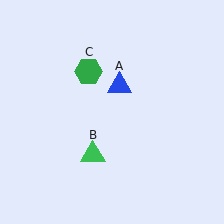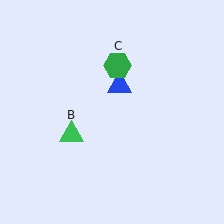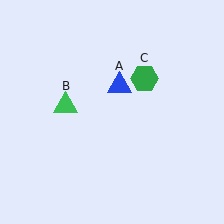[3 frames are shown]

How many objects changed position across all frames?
2 objects changed position: green triangle (object B), green hexagon (object C).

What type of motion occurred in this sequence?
The green triangle (object B), green hexagon (object C) rotated clockwise around the center of the scene.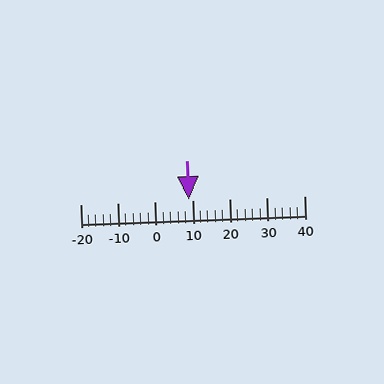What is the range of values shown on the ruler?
The ruler shows values from -20 to 40.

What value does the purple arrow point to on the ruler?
The purple arrow points to approximately 9.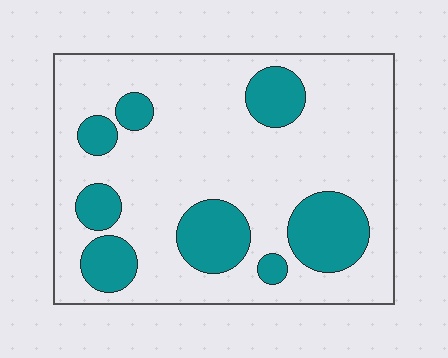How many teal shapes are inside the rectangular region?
8.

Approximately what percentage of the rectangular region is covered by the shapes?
Approximately 25%.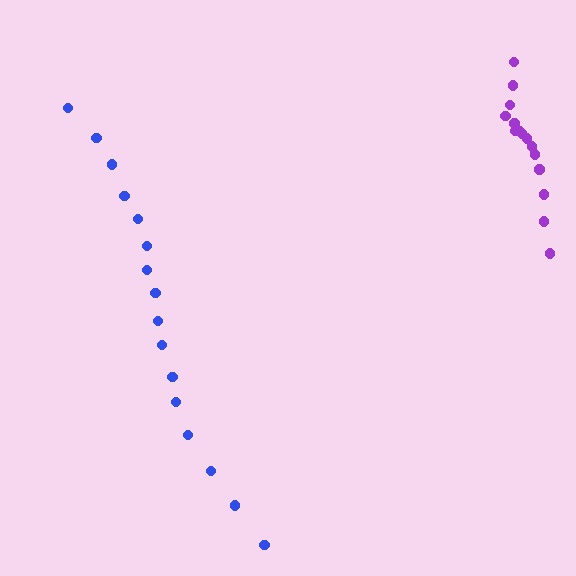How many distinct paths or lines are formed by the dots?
There are 2 distinct paths.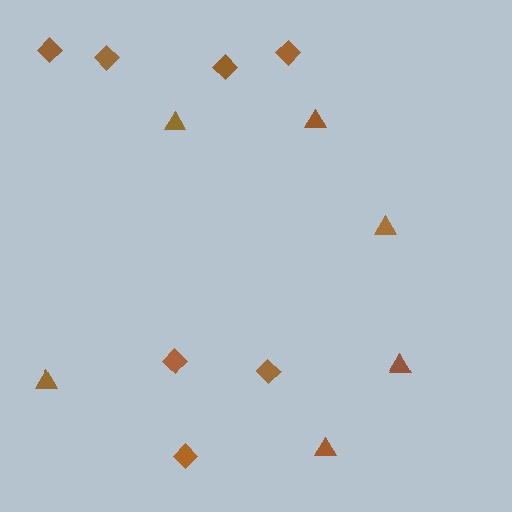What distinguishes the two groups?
There are 2 groups: one group of triangles (6) and one group of diamonds (7).